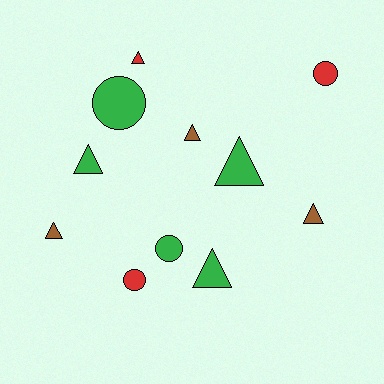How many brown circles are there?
There are no brown circles.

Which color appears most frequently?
Green, with 5 objects.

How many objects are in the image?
There are 11 objects.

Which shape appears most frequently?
Triangle, with 7 objects.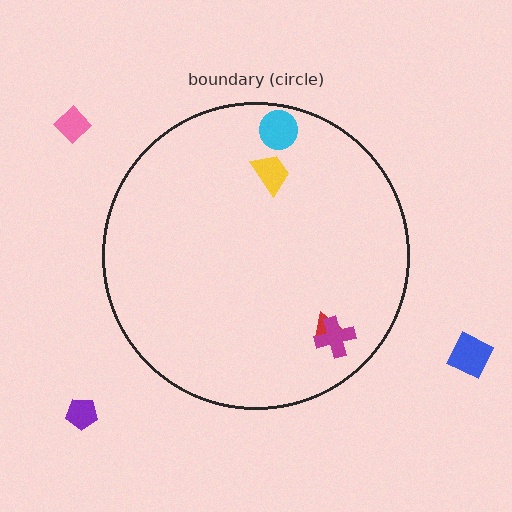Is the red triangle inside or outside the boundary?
Inside.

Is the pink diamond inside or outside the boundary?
Outside.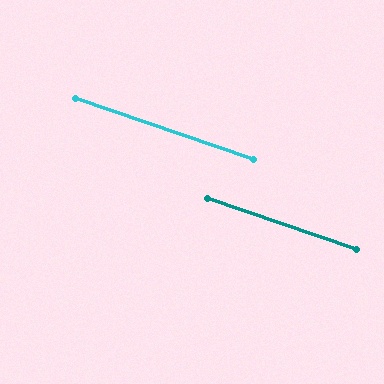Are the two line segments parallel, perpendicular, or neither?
Parallel — their directions differ by only 0.0°.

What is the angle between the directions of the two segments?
Approximately 0 degrees.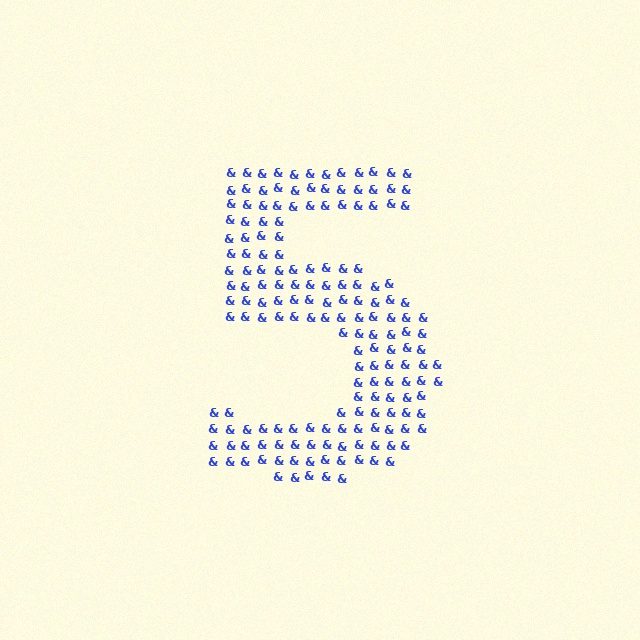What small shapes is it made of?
It is made of small ampersands.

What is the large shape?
The large shape is the digit 5.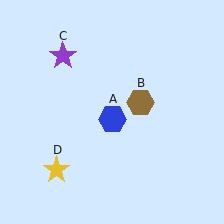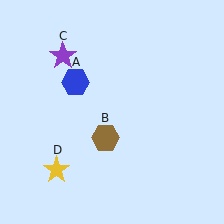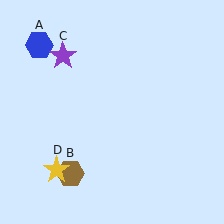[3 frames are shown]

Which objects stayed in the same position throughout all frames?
Purple star (object C) and yellow star (object D) remained stationary.